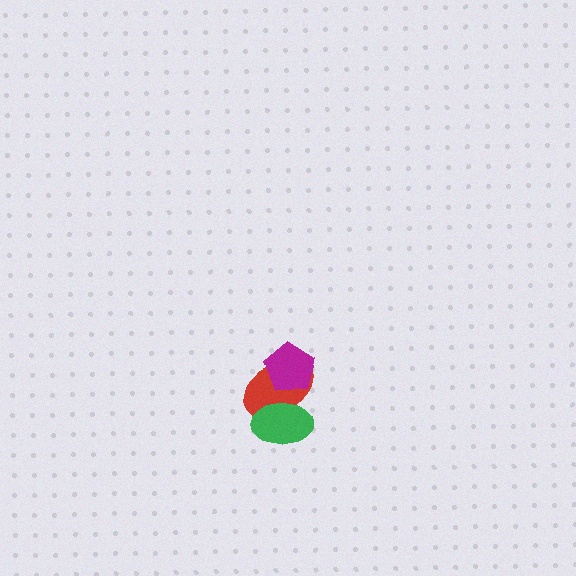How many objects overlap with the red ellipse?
2 objects overlap with the red ellipse.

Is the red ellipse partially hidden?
Yes, it is partially covered by another shape.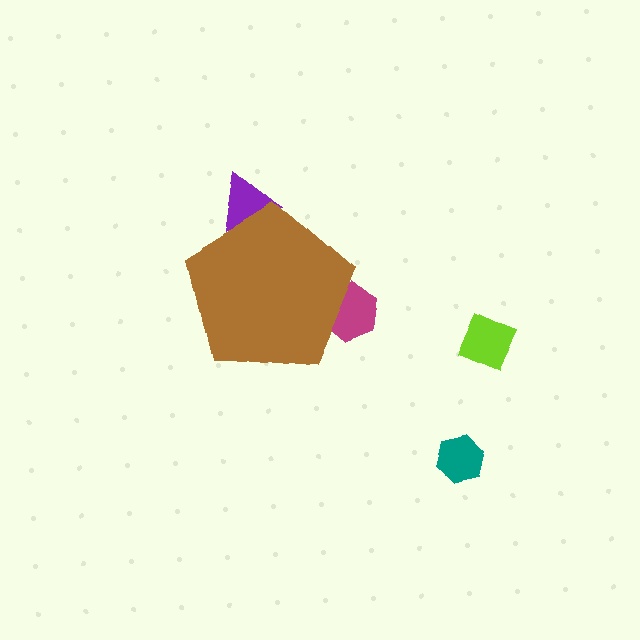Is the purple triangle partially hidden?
Yes, the purple triangle is partially hidden behind the brown pentagon.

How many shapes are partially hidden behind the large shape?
2 shapes are partially hidden.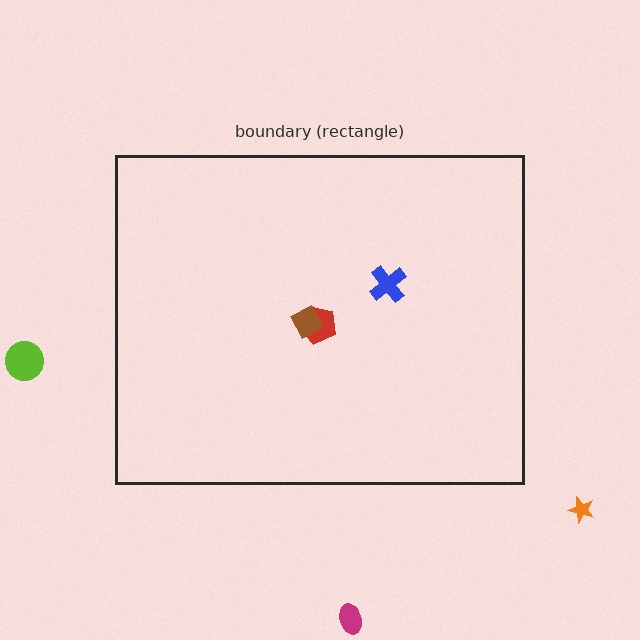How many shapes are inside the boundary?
3 inside, 3 outside.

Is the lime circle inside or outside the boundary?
Outside.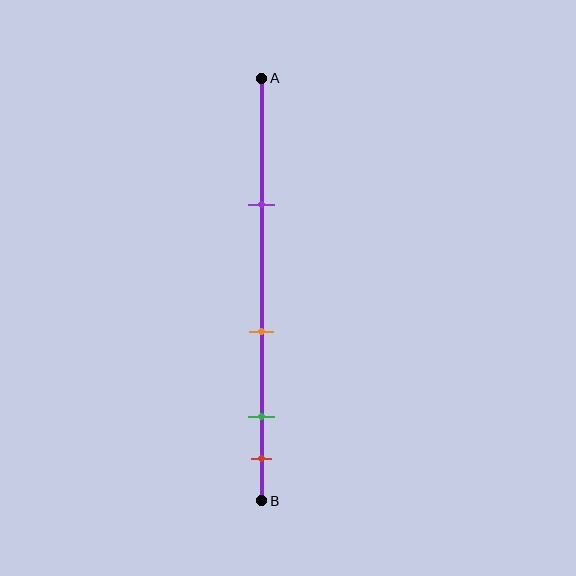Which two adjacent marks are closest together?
The green and red marks are the closest adjacent pair.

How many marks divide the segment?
There are 4 marks dividing the segment.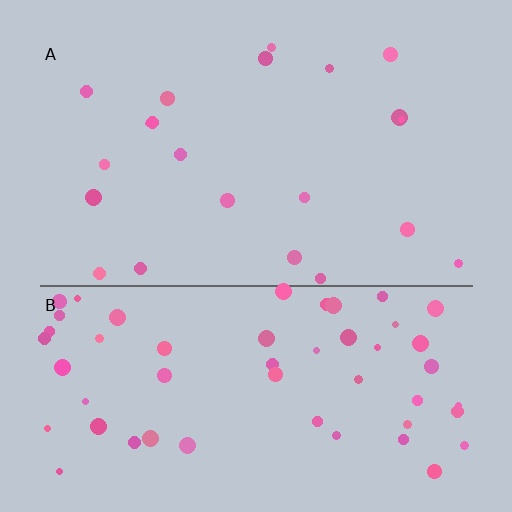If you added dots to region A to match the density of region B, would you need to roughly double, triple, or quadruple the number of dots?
Approximately triple.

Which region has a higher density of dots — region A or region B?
B (the bottom).